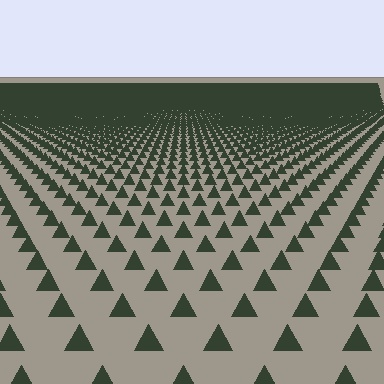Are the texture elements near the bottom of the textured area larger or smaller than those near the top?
Larger. Near the bottom, elements are closer to the viewer and appear at a bigger on-screen size.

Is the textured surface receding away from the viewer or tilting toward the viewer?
The surface is receding away from the viewer. Texture elements get smaller and denser toward the top.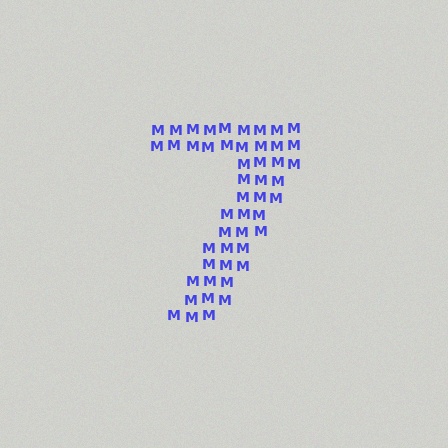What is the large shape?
The large shape is the digit 7.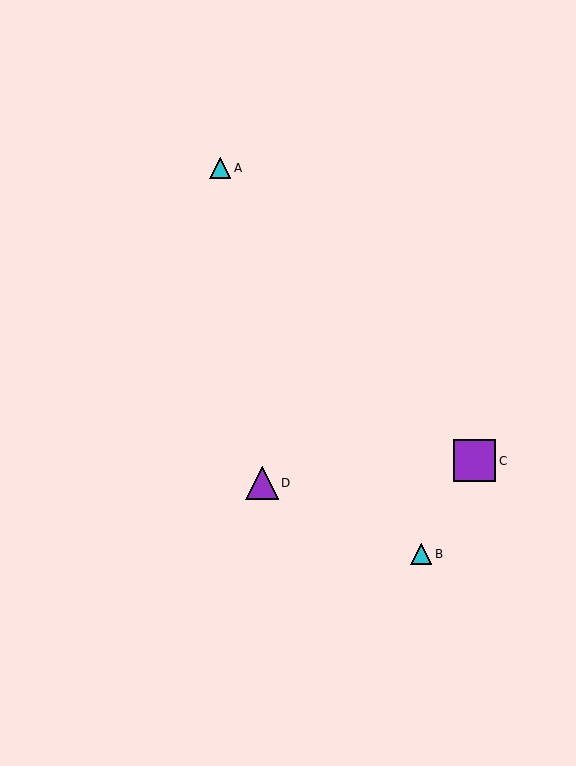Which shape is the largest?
The purple square (labeled C) is the largest.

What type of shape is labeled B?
Shape B is a cyan triangle.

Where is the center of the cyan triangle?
The center of the cyan triangle is at (220, 168).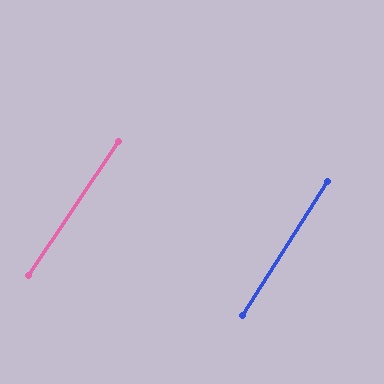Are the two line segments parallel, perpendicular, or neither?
Parallel — their directions differ by only 1.5°.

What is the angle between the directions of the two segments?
Approximately 1 degree.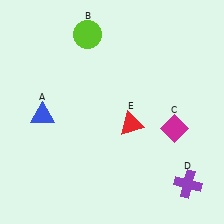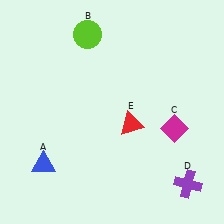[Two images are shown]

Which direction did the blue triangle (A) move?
The blue triangle (A) moved down.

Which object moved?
The blue triangle (A) moved down.